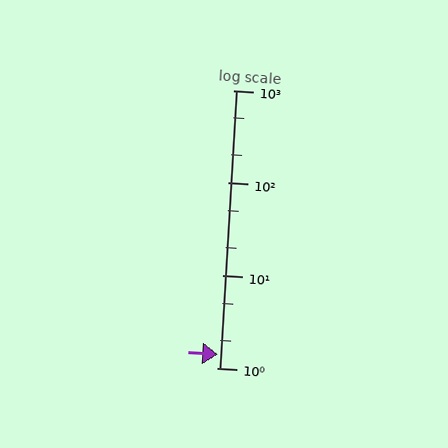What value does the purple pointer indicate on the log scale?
The pointer indicates approximately 1.4.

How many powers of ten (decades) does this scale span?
The scale spans 3 decades, from 1 to 1000.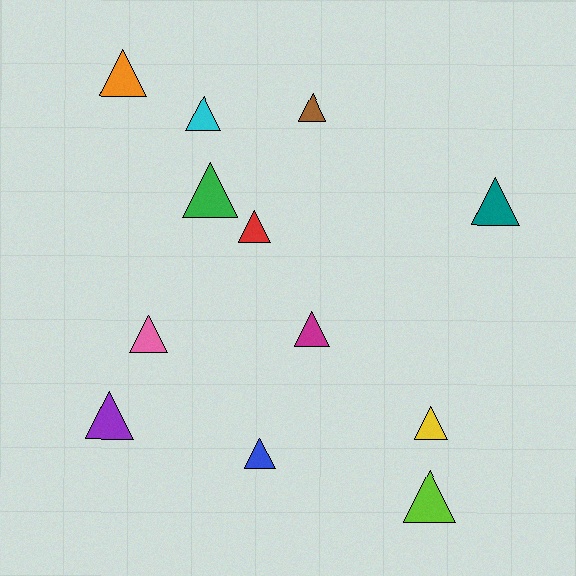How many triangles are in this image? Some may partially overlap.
There are 12 triangles.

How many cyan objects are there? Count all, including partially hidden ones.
There is 1 cyan object.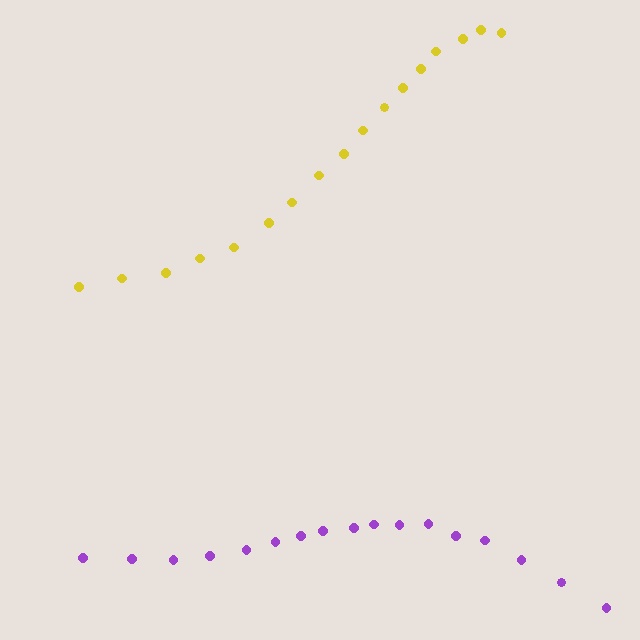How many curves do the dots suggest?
There are 2 distinct paths.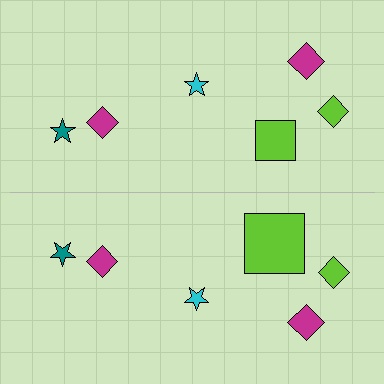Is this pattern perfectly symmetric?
No, the pattern is not perfectly symmetric. The lime square on the bottom side has a different size than its mirror counterpart.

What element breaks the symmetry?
The lime square on the bottom side has a different size than its mirror counterpart.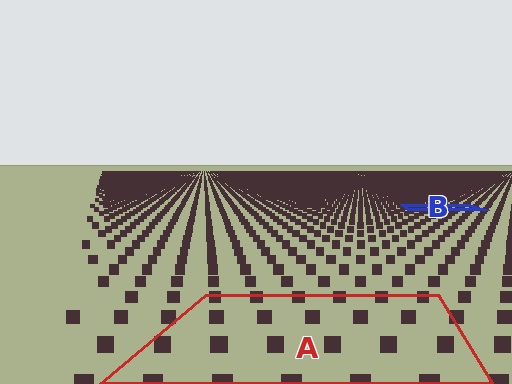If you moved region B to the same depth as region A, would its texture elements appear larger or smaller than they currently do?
They would appear larger. At a closer depth, the same texture elements are projected at a bigger on-screen size.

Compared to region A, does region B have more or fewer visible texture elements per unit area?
Region B has more texture elements per unit area — they are packed more densely because it is farther away.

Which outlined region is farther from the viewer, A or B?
Region B is farther from the viewer — the texture elements inside it appear smaller and more densely packed.